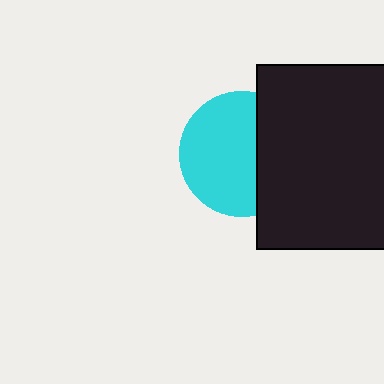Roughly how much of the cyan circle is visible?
About half of it is visible (roughly 64%).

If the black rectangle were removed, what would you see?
You would see the complete cyan circle.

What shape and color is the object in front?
The object in front is a black rectangle.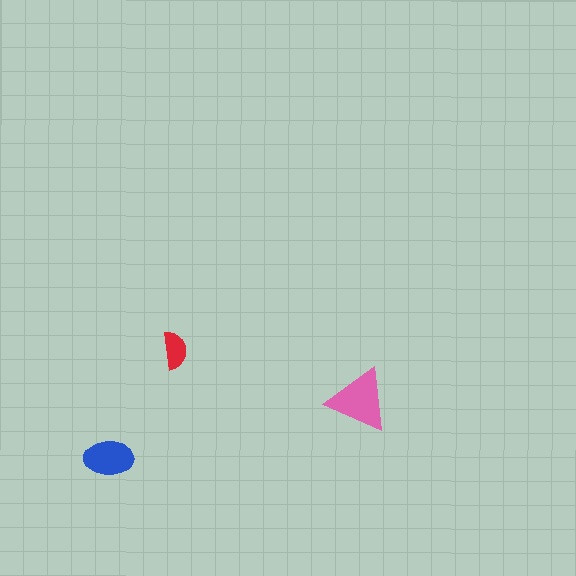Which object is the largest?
The pink triangle.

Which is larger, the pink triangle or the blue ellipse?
The pink triangle.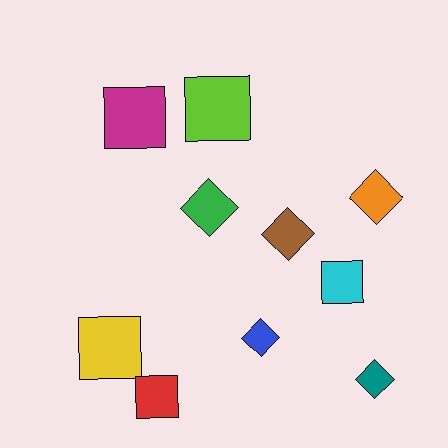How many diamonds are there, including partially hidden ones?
There are 5 diamonds.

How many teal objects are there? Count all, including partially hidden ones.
There is 1 teal object.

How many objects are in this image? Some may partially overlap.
There are 10 objects.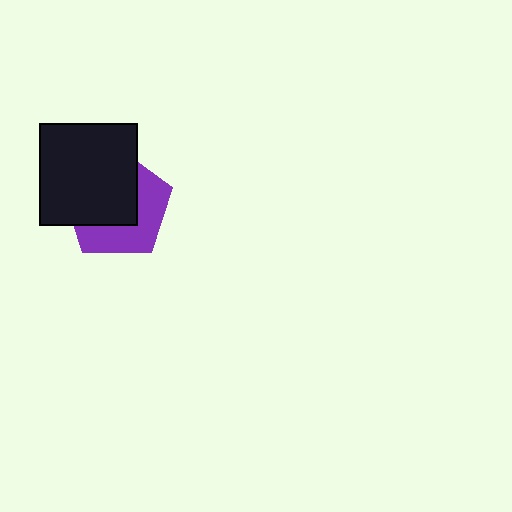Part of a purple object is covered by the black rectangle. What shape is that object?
It is a pentagon.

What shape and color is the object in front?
The object in front is a black rectangle.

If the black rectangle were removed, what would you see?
You would see the complete purple pentagon.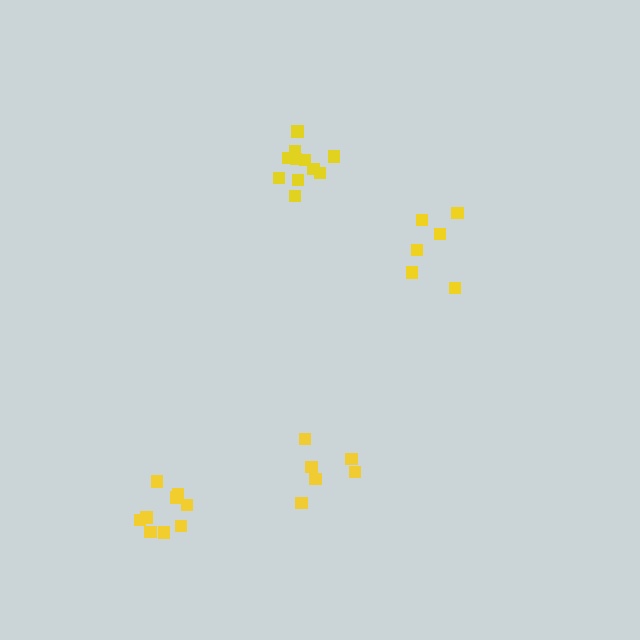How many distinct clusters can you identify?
There are 4 distinct clusters.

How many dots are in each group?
Group 1: 6 dots, Group 2: 9 dots, Group 3: 11 dots, Group 4: 6 dots (32 total).